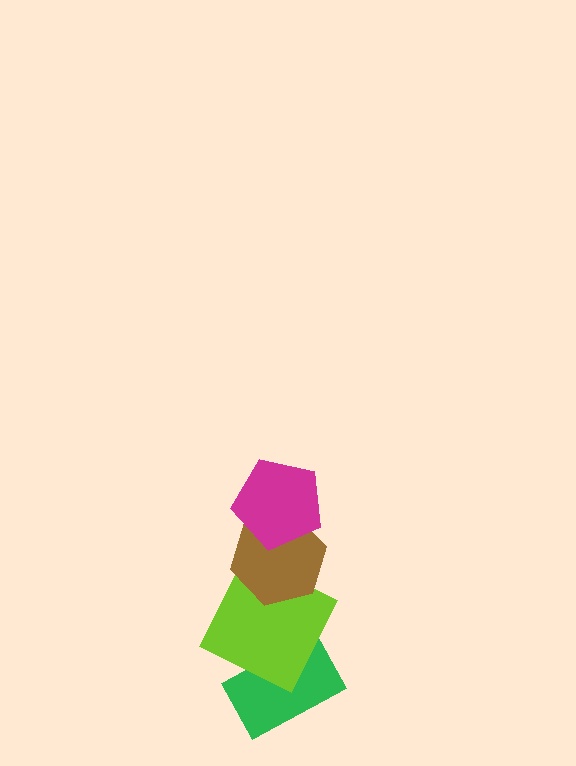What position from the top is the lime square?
The lime square is 3rd from the top.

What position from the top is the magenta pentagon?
The magenta pentagon is 1st from the top.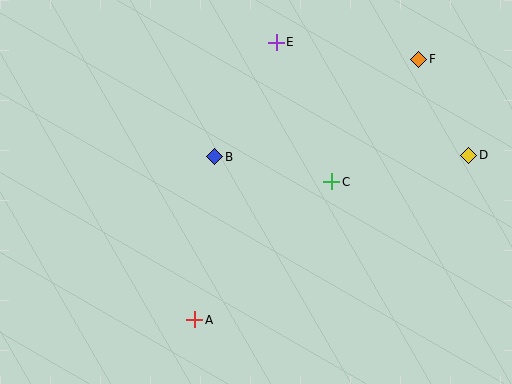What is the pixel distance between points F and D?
The distance between F and D is 108 pixels.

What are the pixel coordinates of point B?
Point B is at (215, 157).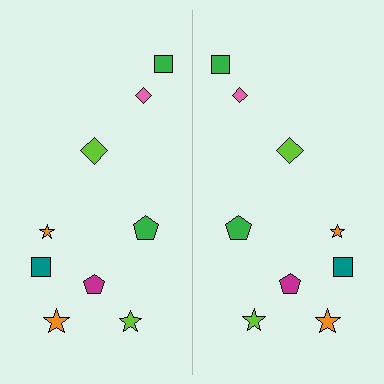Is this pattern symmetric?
Yes, this pattern has bilateral (reflection) symmetry.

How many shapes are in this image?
There are 18 shapes in this image.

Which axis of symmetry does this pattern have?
The pattern has a vertical axis of symmetry running through the center of the image.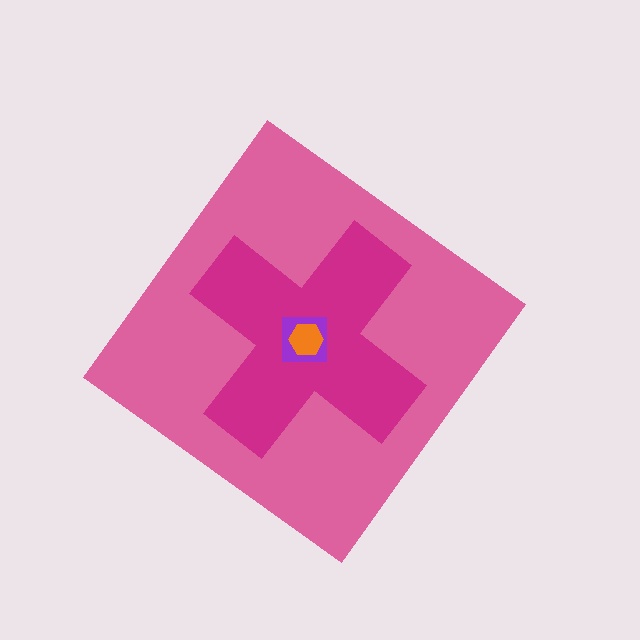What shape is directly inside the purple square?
The orange hexagon.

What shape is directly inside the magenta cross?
The purple square.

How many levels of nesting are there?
4.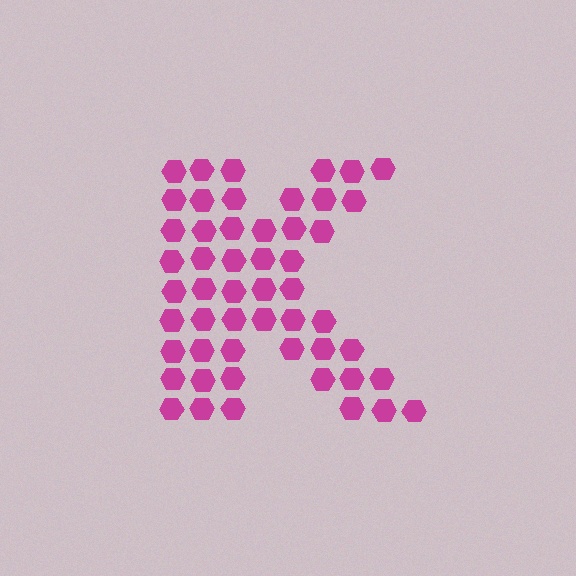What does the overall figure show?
The overall figure shows the letter K.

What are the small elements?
The small elements are hexagons.